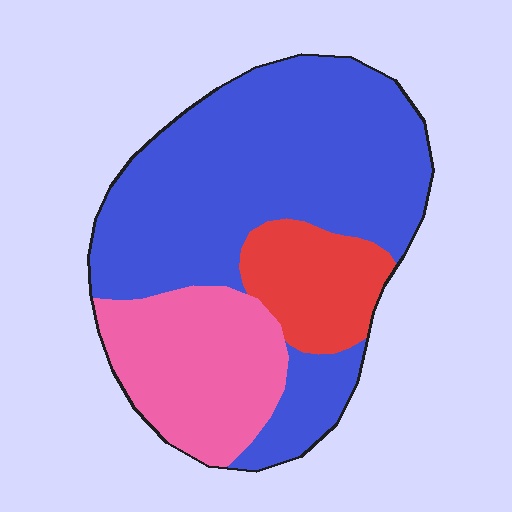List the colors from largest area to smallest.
From largest to smallest: blue, pink, red.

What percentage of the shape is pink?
Pink takes up about one quarter (1/4) of the shape.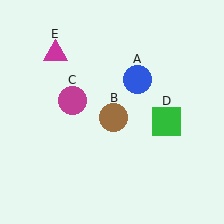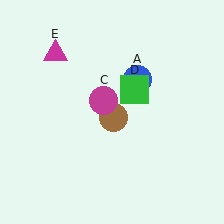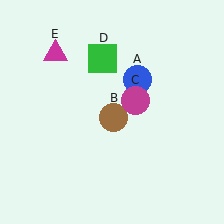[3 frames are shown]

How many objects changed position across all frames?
2 objects changed position: magenta circle (object C), green square (object D).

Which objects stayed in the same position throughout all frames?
Blue circle (object A) and brown circle (object B) and magenta triangle (object E) remained stationary.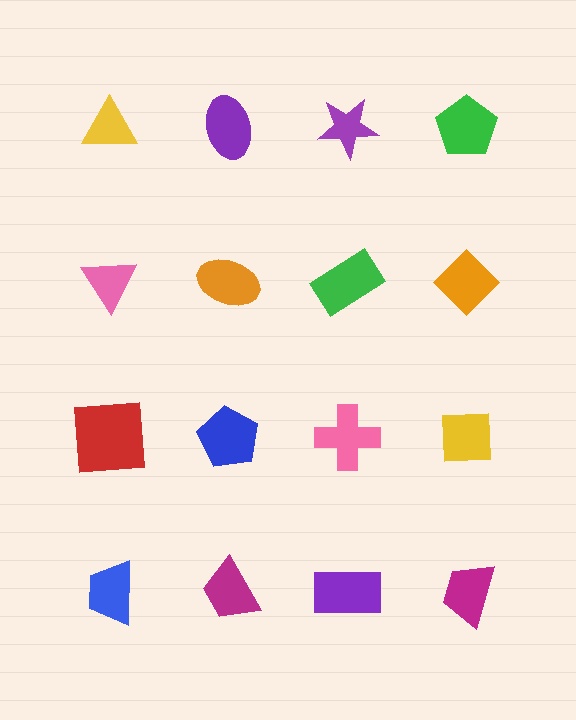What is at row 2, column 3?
A green rectangle.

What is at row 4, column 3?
A purple rectangle.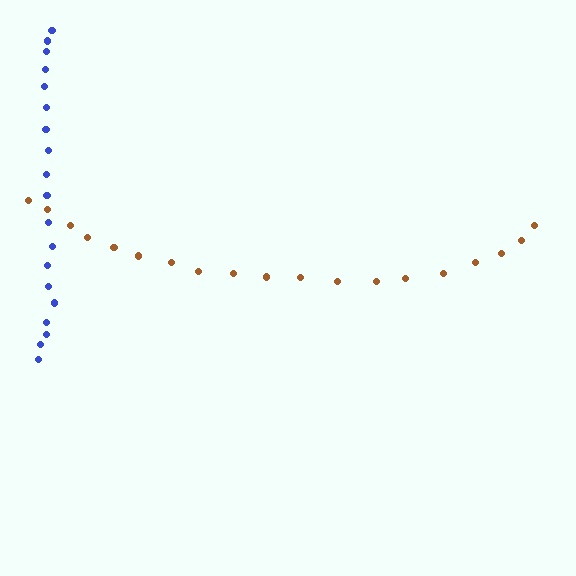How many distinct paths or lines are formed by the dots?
There are 2 distinct paths.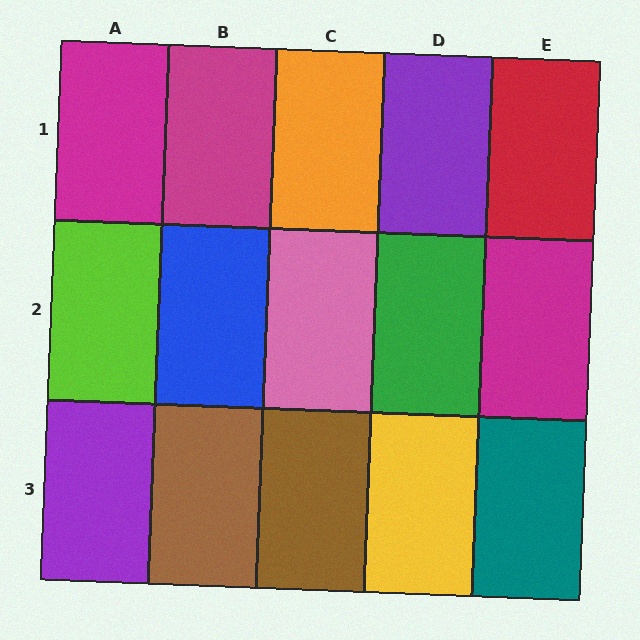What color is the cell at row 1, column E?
Red.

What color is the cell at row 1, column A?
Magenta.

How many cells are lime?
1 cell is lime.